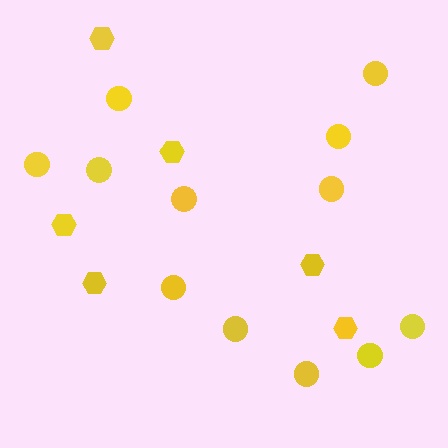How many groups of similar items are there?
There are 2 groups: one group of hexagons (6) and one group of circles (12).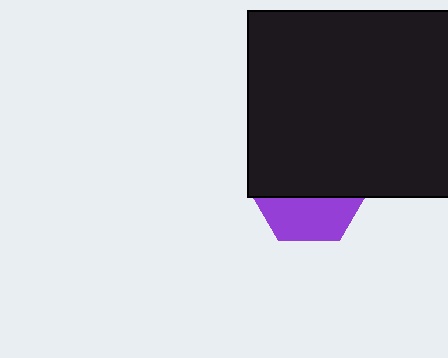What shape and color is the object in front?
The object in front is a black rectangle.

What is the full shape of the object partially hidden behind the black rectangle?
The partially hidden object is a purple hexagon.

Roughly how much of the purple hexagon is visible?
A small part of it is visible (roughly 38%).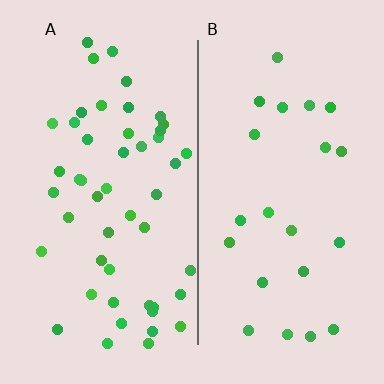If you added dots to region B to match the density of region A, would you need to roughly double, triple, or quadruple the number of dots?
Approximately double.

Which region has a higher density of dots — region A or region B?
A (the left).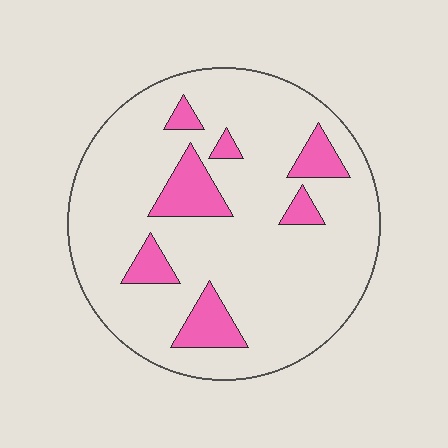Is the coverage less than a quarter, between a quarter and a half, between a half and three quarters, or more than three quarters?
Less than a quarter.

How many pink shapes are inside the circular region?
7.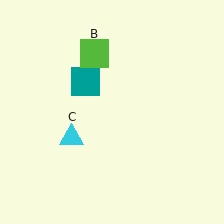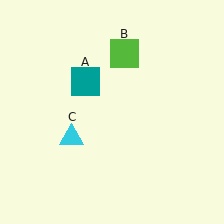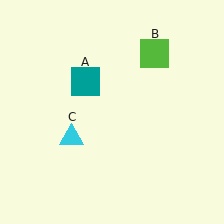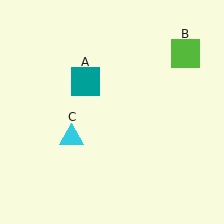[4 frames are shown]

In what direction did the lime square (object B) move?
The lime square (object B) moved right.